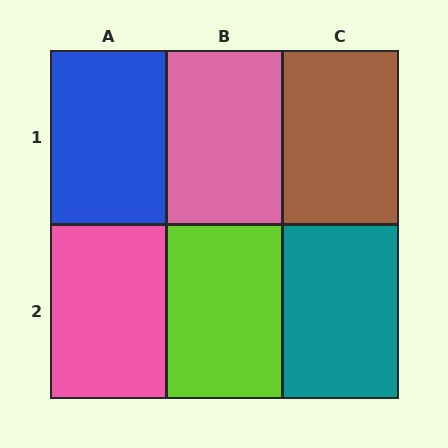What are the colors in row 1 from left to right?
Blue, pink, brown.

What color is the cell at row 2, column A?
Pink.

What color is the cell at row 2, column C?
Teal.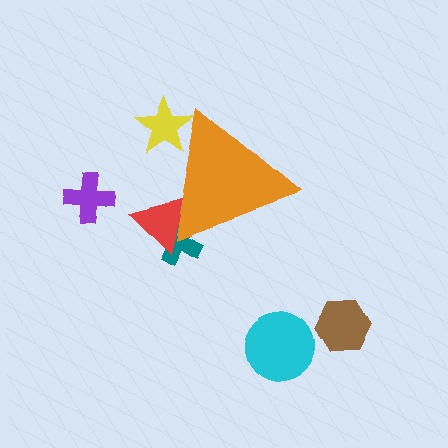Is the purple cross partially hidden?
No, the purple cross is fully visible.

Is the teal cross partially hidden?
Yes, the teal cross is partially hidden behind the orange triangle.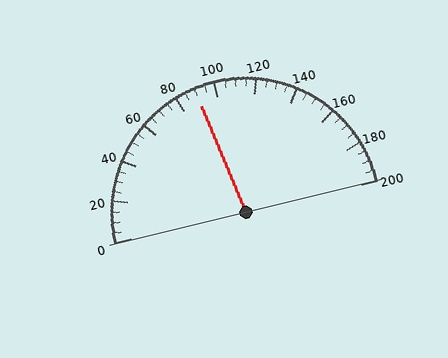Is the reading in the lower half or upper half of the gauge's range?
The reading is in the lower half of the range (0 to 200).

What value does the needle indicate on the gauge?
The needle indicates approximately 90.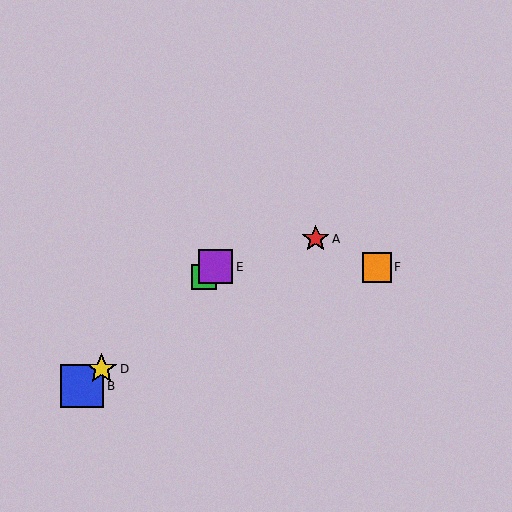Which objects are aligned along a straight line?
Objects B, C, D, E are aligned along a straight line.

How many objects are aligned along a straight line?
4 objects (B, C, D, E) are aligned along a straight line.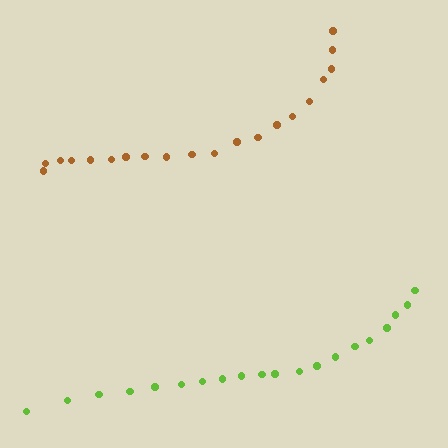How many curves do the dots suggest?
There are 2 distinct paths.